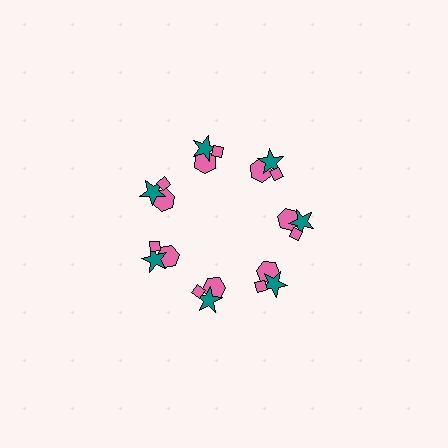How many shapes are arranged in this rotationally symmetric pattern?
There are 21 shapes, arranged in 7 groups of 3.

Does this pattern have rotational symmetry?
Yes, this pattern has 7-fold rotational symmetry. It looks the same after rotating 51 degrees around the center.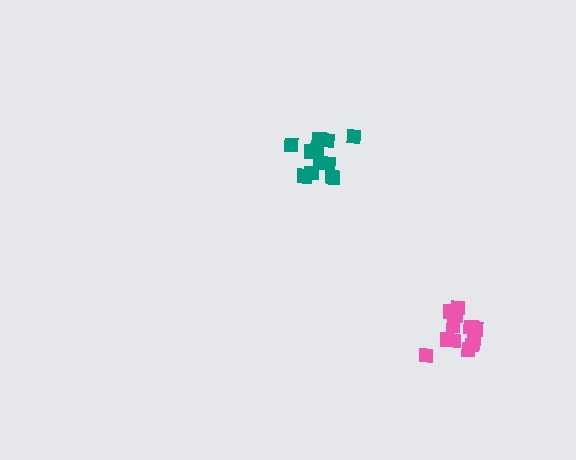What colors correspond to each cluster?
The clusters are colored: teal, pink.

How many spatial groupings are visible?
There are 2 spatial groupings.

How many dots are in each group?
Group 1: 12 dots, Group 2: 12 dots (24 total).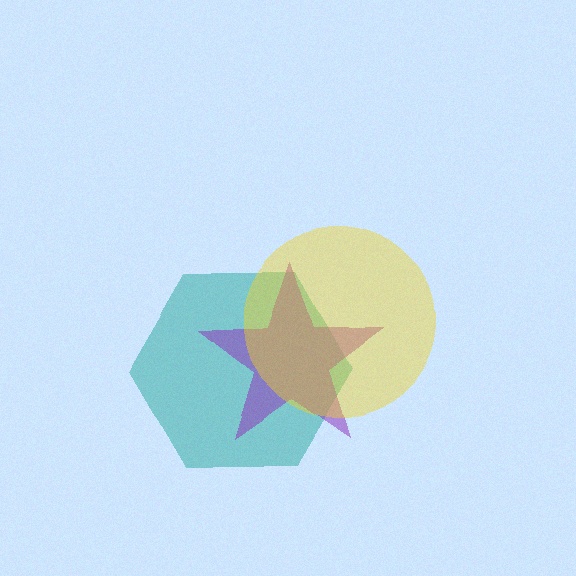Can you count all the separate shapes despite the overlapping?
Yes, there are 3 separate shapes.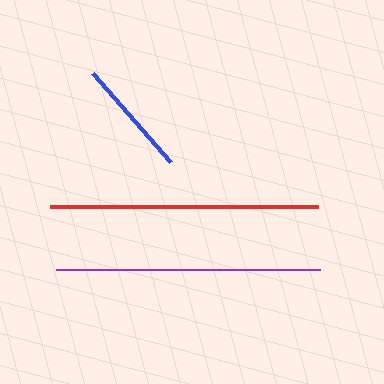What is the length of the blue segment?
The blue segment is approximately 119 pixels long.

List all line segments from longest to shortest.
From longest to shortest: red, purple, blue.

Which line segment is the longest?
The red line is the longest at approximately 268 pixels.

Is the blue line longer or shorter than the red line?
The red line is longer than the blue line.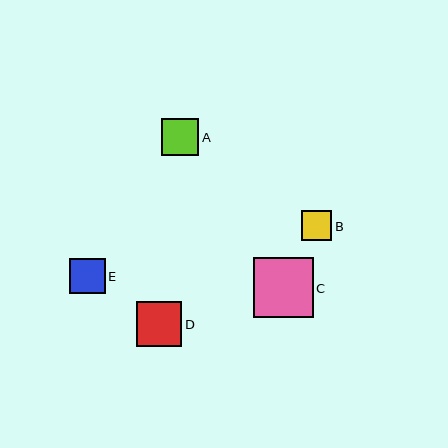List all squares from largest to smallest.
From largest to smallest: C, D, A, E, B.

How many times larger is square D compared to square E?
Square D is approximately 1.3 times the size of square E.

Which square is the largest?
Square C is the largest with a size of approximately 59 pixels.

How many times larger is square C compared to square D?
Square C is approximately 1.3 times the size of square D.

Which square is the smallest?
Square B is the smallest with a size of approximately 30 pixels.